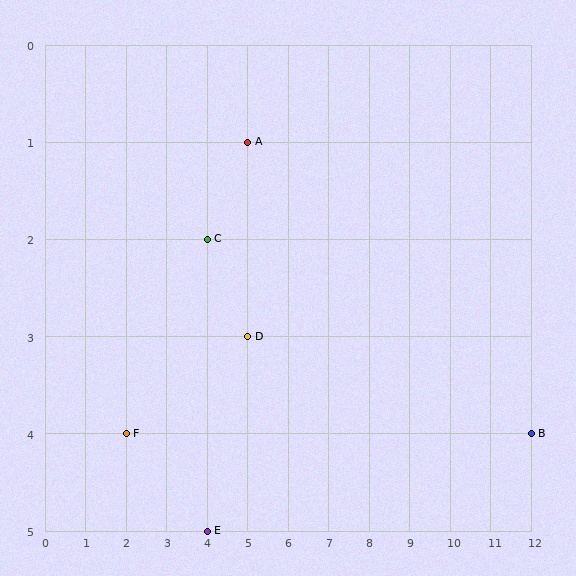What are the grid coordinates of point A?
Point A is at grid coordinates (5, 1).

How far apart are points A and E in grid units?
Points A and E are 1 column and 4 rows apart (about 4.1 grid units diagonally).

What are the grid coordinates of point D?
Point D is at grid coordinates (5, 3).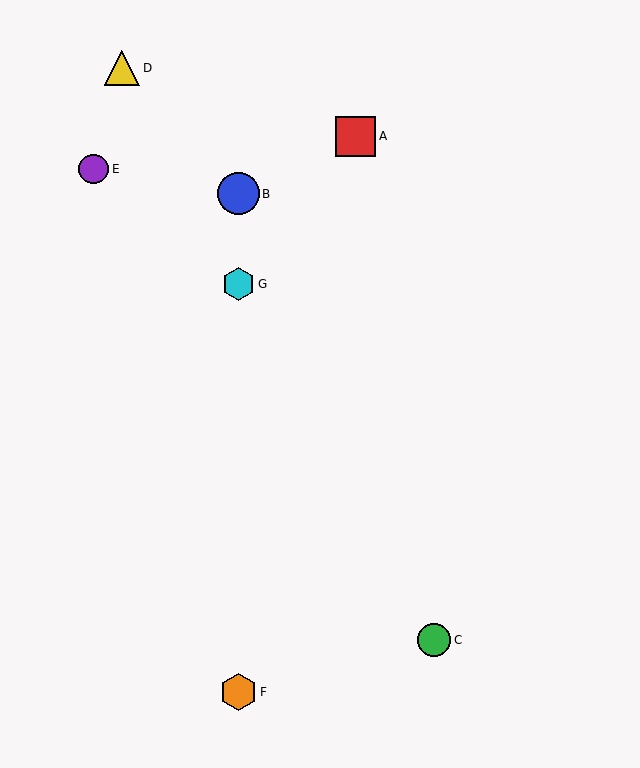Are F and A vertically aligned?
No, F is at x≈238 and A is at x≈355.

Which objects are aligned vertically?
Objects B, F, G are aligned vertically.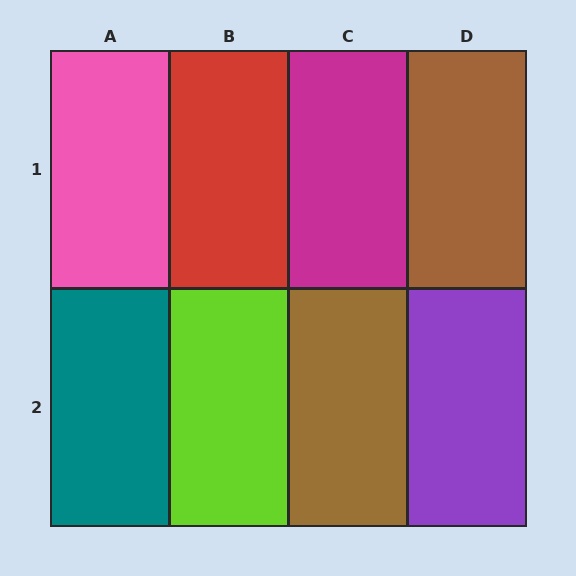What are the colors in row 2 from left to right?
Teal, lime, brown, purple.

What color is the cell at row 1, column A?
Pink.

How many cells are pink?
1 cell is pink.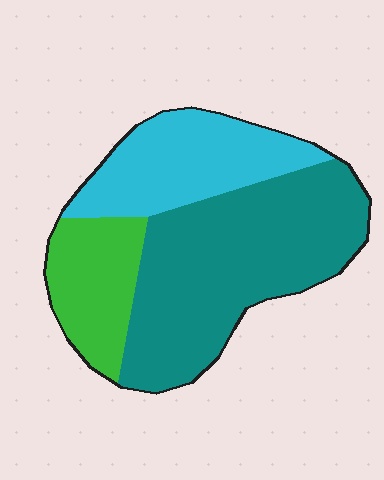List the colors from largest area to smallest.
From largest to smallest: teal, cyan, green.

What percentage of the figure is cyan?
Cyan takes up about one quarter (1/4) of the figure.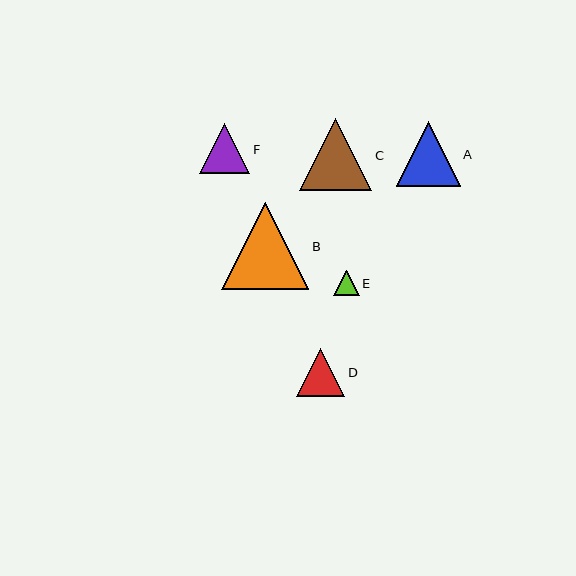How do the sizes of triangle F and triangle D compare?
Triangle F and triangle D are approximately the same size.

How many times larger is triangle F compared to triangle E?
Triangle F is approximately 2.0 times the size of triangle E.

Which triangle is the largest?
Triangle B is the largest with a size of approximately 87 pixels.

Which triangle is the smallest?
Triangle E is the smallest with a size of approximately 26 pixels.